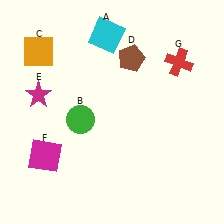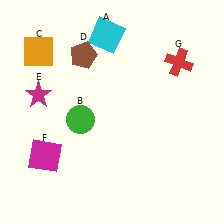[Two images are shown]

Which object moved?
The brown pentagon (D) moved left.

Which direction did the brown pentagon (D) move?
The brown pentagon (D) moved left.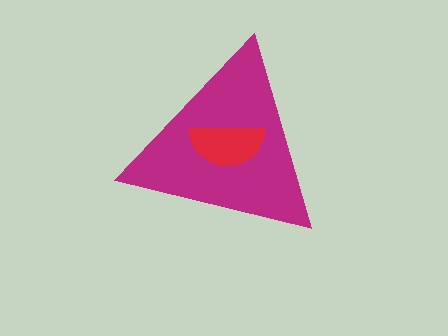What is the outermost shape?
The magenta triangle.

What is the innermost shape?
The red semicircle.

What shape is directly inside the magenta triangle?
The red semicircle.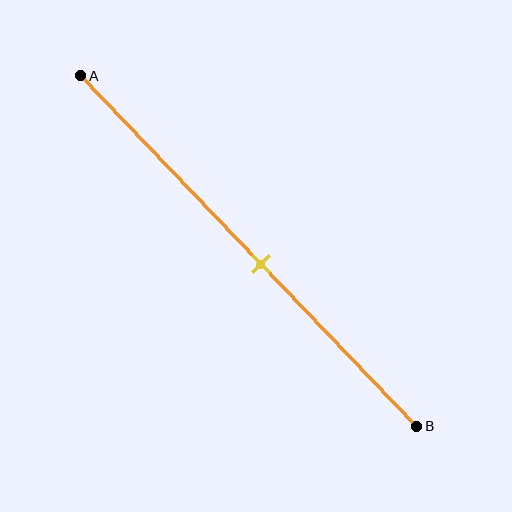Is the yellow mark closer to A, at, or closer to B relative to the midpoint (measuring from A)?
The yellow mark is closer to point B than the midpoint of segment AB.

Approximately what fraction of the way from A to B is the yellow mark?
The yellow mark is approximately 55% of the way from A to B.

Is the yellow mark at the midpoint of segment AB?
No, the mark is at about 55% from A, not at the 50% midpoint.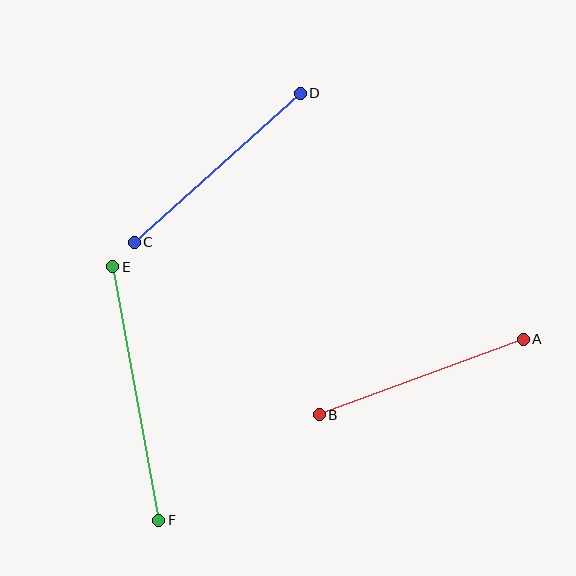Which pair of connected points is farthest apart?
Points E and F are farthest apart.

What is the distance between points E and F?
The distance is approximately 258 pixels.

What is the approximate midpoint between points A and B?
The midpoint is at approximately (421, 377) pixels.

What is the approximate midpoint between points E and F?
The midpoint is at approximately (136, 393) pixels.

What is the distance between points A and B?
The distance is approximately 218 pixels.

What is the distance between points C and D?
The distance is approximately 223 pixels.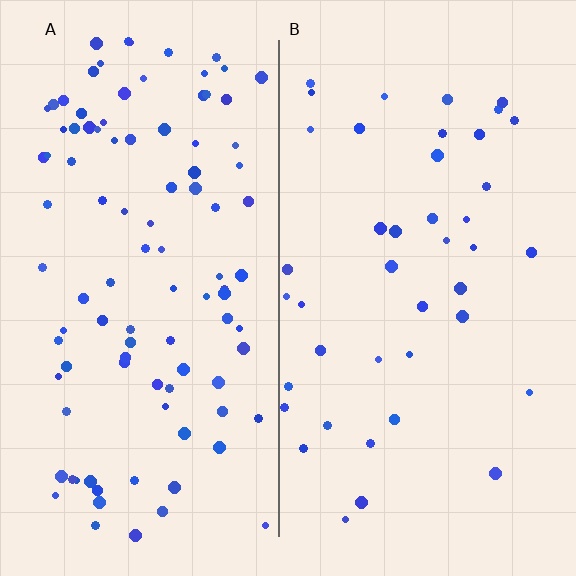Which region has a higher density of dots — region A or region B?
A (the left).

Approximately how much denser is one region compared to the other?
Approximately 2.4× — region A over region B.